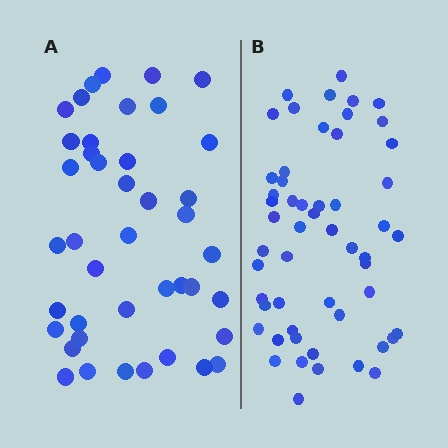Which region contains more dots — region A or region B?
Region B (the right region) has more dots.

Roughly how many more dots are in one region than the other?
Region B has roughly 12 or so more dots than region A.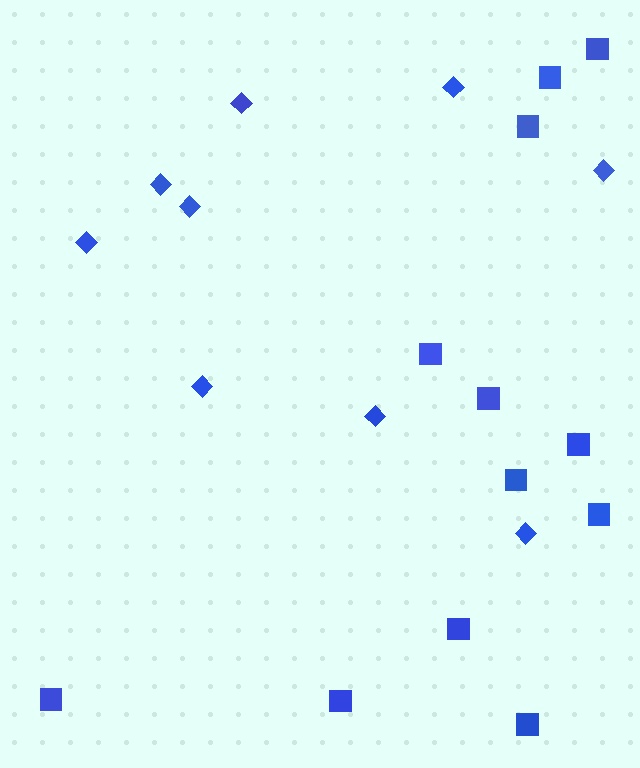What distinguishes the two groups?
There are 2 groups: one group of squares (12) and one group of diamonds (9).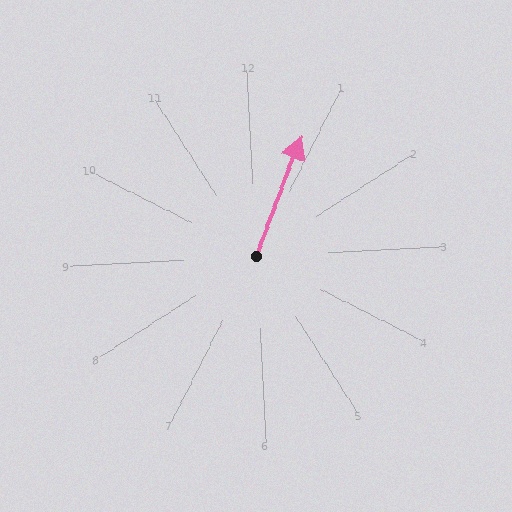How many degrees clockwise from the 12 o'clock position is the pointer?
Approximately 24 degrees.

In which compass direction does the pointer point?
Northeast.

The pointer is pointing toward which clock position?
Roughly 1 o'clock.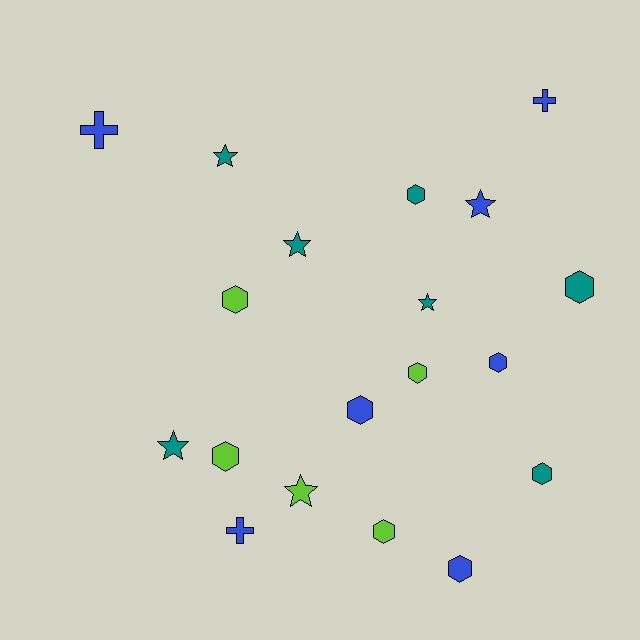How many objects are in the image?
There are 19 objects.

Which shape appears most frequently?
Hexagon, with 10 objects.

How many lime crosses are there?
There are no lime crosses.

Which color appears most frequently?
Teal, with 7 objects.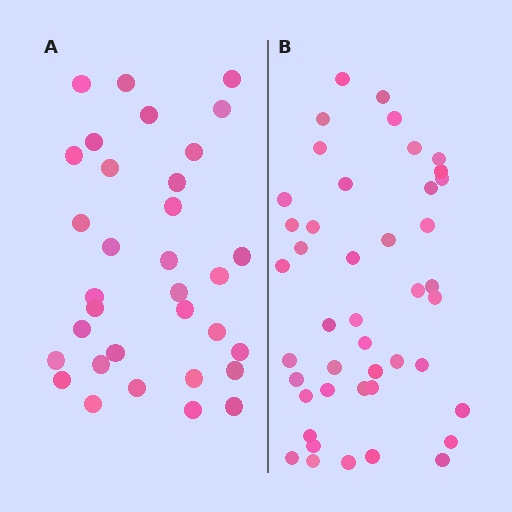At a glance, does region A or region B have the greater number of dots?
Region B (the right region) has more dots.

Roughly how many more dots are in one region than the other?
Region B has roughly 12 or so more dots than region A.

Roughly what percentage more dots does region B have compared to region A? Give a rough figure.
About 35% more.